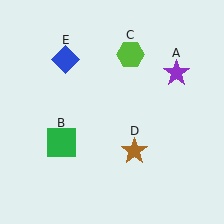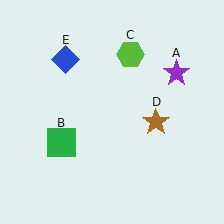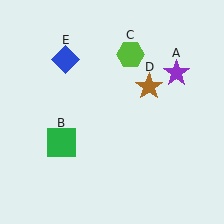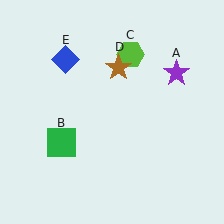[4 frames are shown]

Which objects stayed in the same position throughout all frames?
Purple star (object A) and green square (object B) and lime hexagon (object C) and blue diamond (object E) remained stationary.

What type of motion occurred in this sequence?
The brown star (object D) rotated counterclockwise around the center of the scene.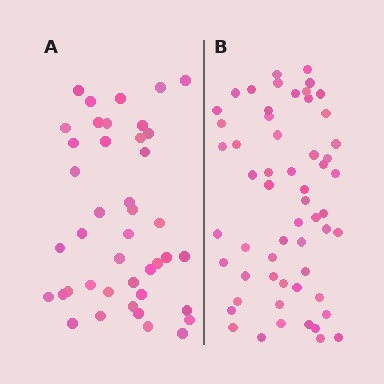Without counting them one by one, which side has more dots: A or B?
Region B (the right region) has more dots.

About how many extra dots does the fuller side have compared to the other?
Region B has approximately 15 more dots than region A.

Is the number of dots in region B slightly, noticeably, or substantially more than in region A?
Region B has noticeably more, but not dramatically so. The ratio is roughly 1.4 to 1.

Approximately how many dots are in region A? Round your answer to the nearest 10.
About 40 dots. (The exact count is 42, which rounds to 40.)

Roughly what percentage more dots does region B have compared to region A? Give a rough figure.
About 35% more.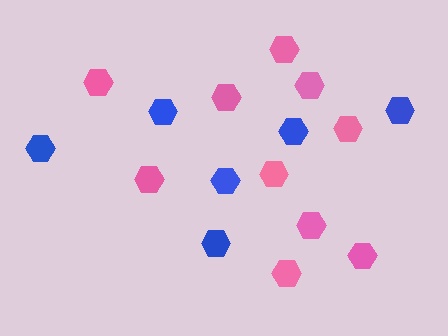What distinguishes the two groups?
There are 2 groups: one group of pink hexagons (10) and one group of blue hexagons (6).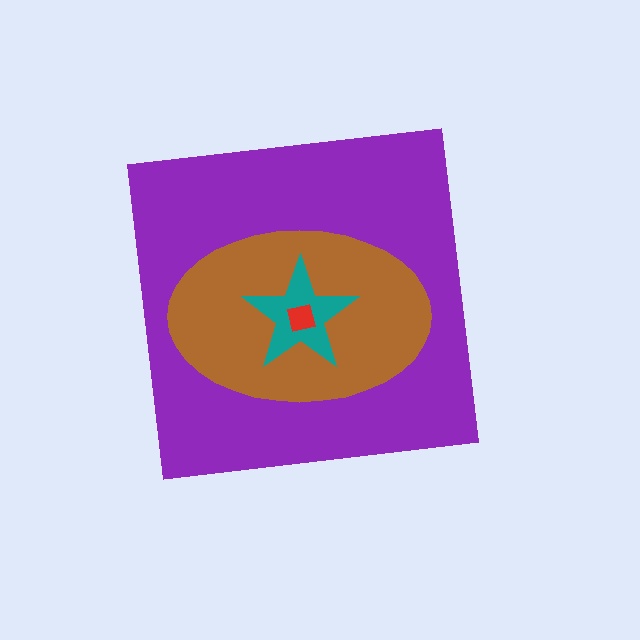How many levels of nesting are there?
4.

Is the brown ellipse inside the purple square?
Yes.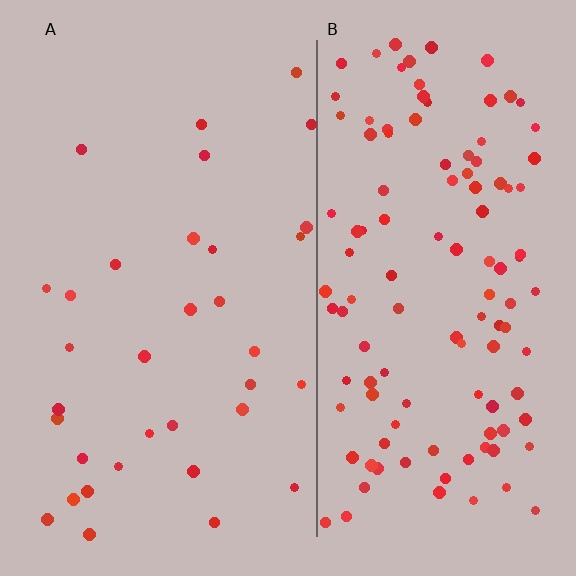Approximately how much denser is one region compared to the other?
Approximately 3.6× — region B over region A.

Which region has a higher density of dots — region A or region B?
B (the right).